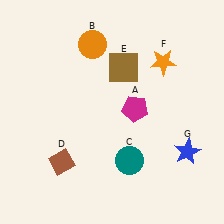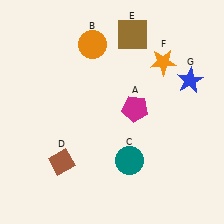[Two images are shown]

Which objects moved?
The objects that moved are: the brown square (E), the blue star (G).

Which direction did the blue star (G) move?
The blue star (G) moved up.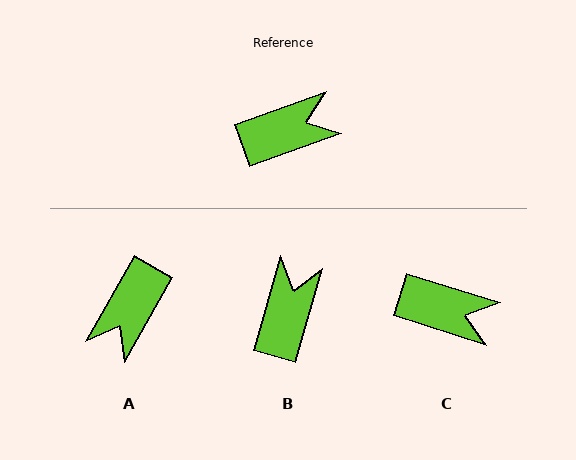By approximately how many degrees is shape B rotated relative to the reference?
Approximately 54 degrees counter-clockwise.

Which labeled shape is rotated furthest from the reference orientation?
A, about 139 degrees away.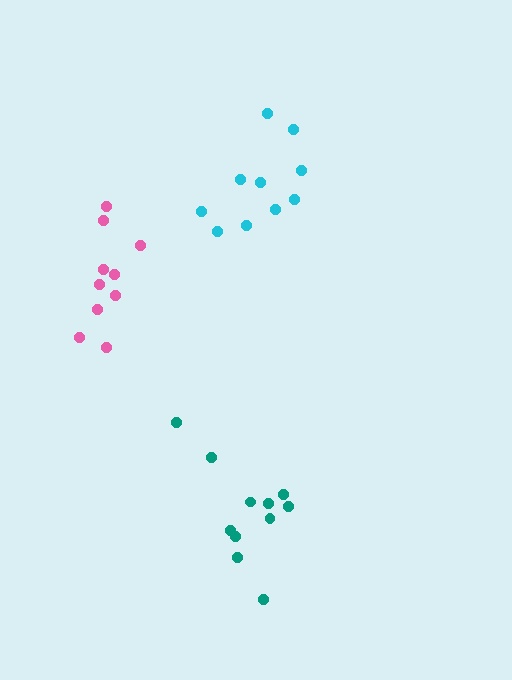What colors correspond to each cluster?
The clusters are colored: teal, cyan, pink.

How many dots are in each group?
Group 1: 11 dots, Group 2: 10 dots, Group 3: 10 dots (31 total).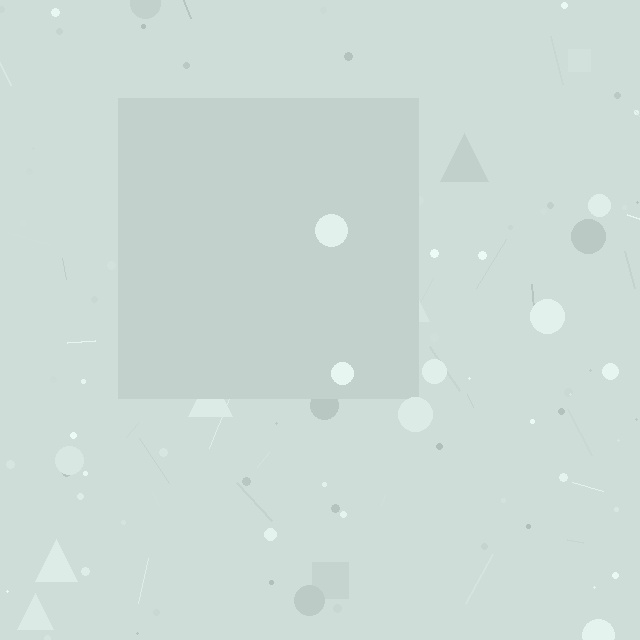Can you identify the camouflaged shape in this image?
The camouflaged shape is a square.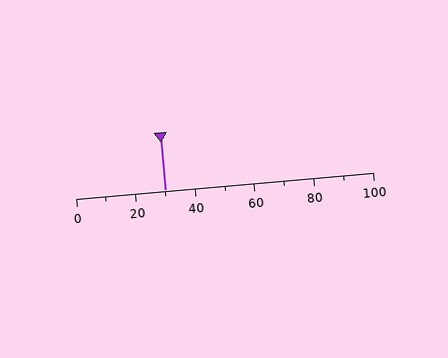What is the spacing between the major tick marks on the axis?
The major ticks are spaced 20 apart.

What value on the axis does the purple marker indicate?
The marker indicates approximately 30.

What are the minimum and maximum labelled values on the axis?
The axis runs from 0 to 100.